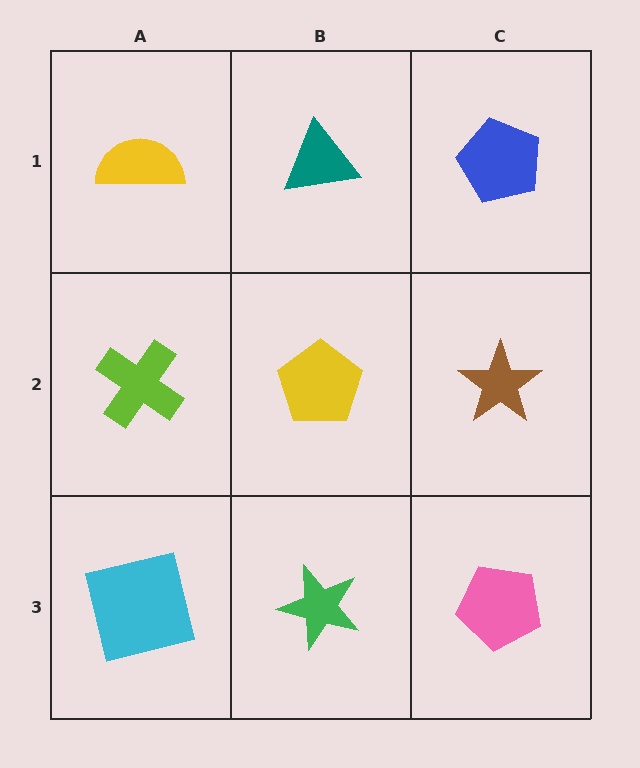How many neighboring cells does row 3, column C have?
2.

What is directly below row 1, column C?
A brown star.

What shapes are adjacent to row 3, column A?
A lime cross (row 2, column A), a green star (row 3, column B).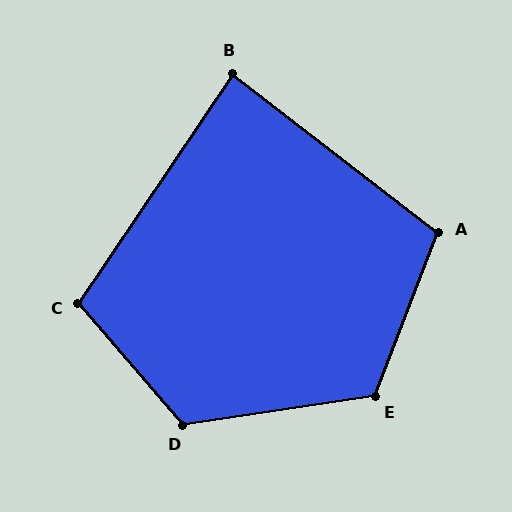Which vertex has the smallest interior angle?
B, at approximately 86 degrees.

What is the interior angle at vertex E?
Approximately 120 degrees (obtuse).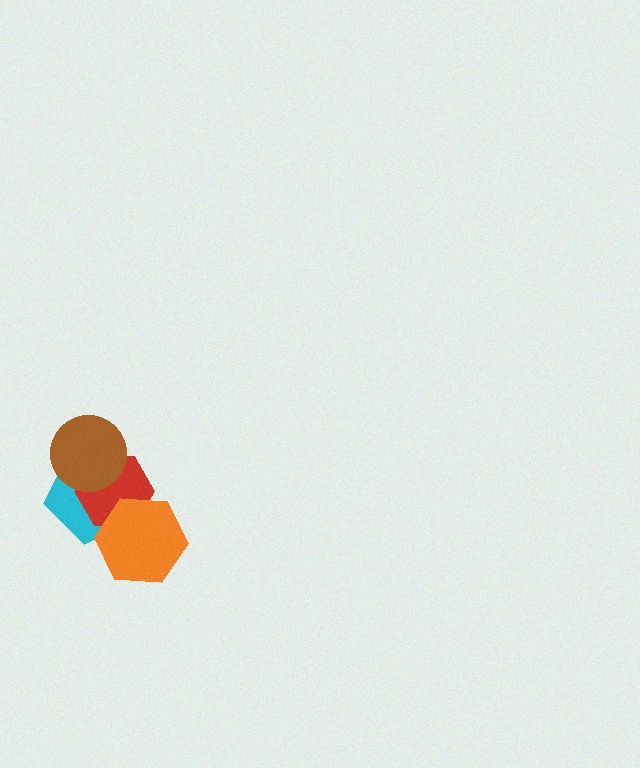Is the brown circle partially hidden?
No, no other shape covers it.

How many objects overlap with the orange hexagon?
2 objects overlap with the orange hexagon.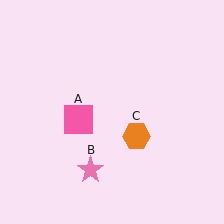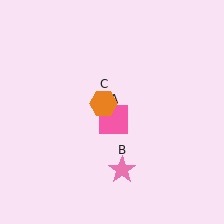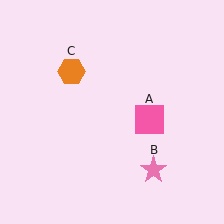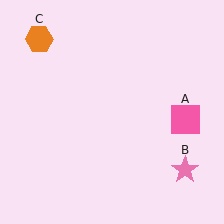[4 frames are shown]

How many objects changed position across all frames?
3 objects changed position: pink square (object A), pink star (object B), orange hexagon (object C).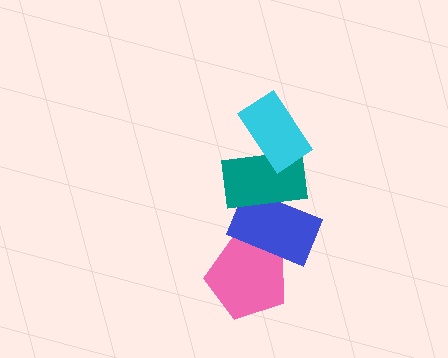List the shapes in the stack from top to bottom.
From top to bottom: the cyan rectangle, the teal rectangle, the blue rectangle, the pink pentagon.